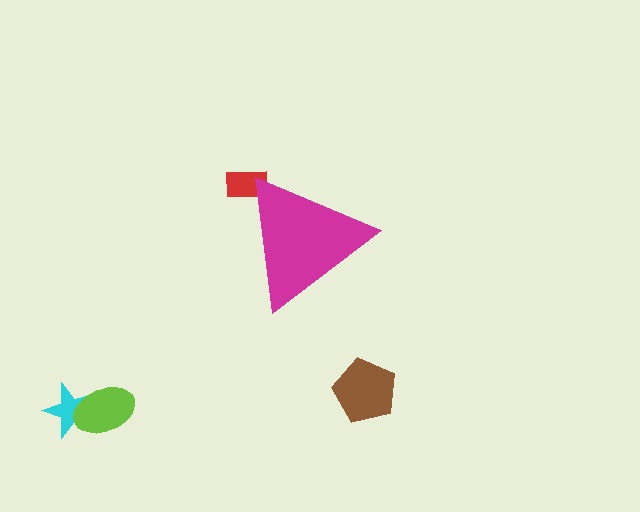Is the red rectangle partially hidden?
Yes, the red rectangle is partially hidden behind the magenta triangle.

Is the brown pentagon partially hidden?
No, the brown pentagon is fully visible.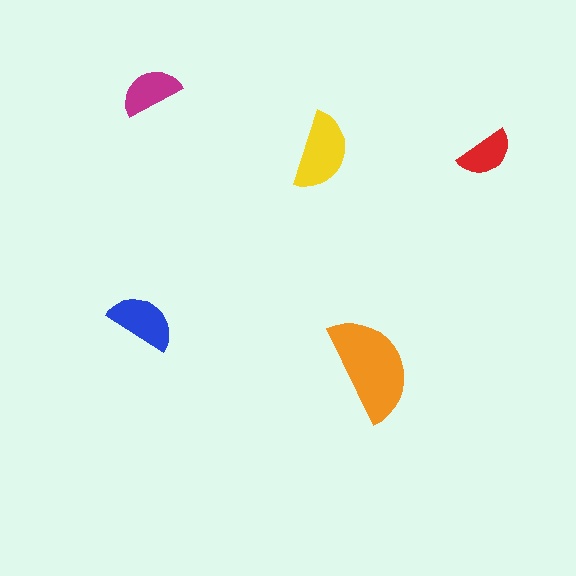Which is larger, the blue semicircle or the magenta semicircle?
The blue one.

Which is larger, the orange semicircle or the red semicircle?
The orange one.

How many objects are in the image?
There are 5 objects in the image.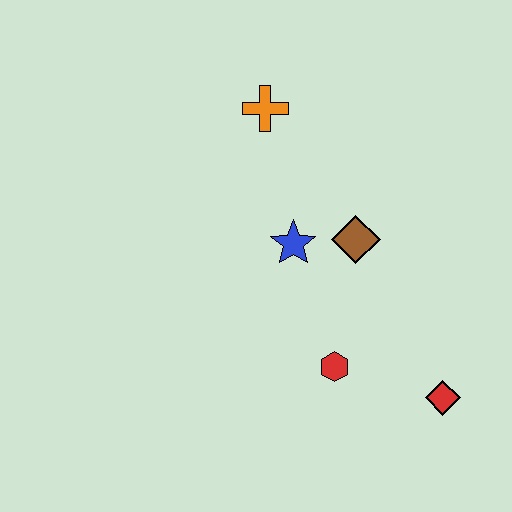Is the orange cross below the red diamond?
No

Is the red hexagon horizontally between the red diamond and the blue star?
Yes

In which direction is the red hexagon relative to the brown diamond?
The red hexagon is below the brown diamond.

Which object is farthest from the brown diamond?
The red diamond is farthest from the brown diamond.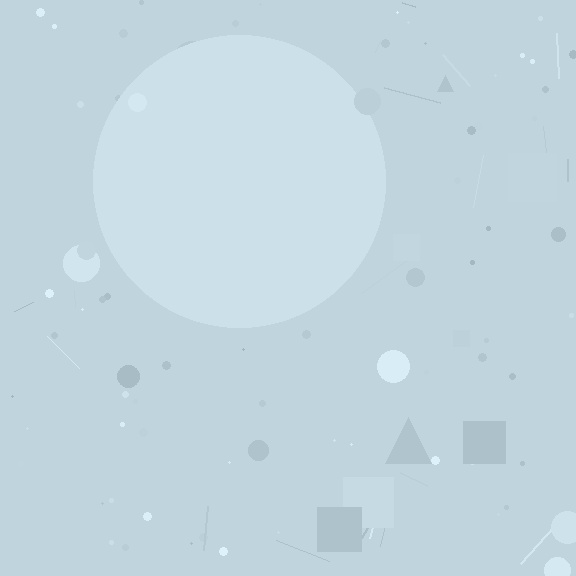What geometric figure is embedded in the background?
A circle is embedded in the background.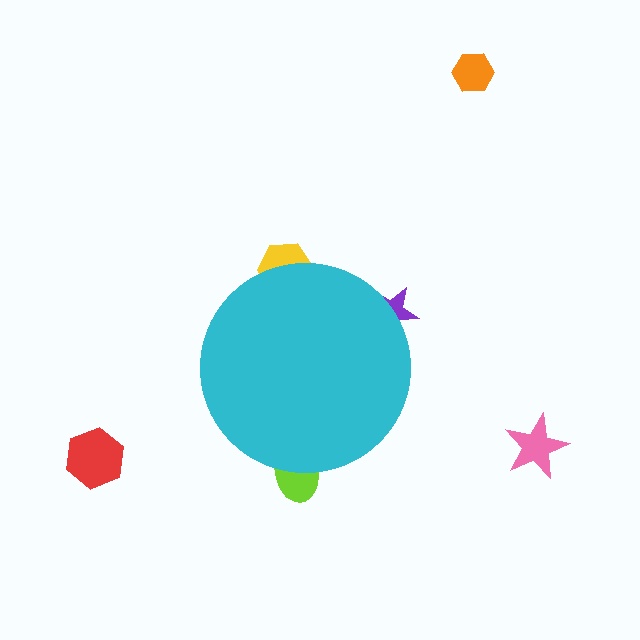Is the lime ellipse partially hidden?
Yes, the lime ellipse is partially hidden behind the cyan circle.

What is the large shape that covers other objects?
A cyan circle.